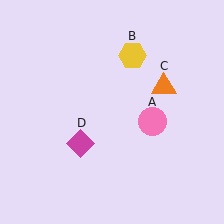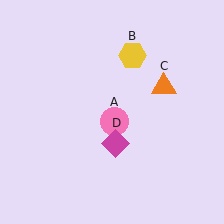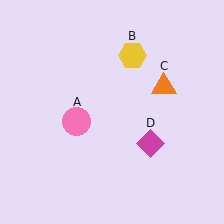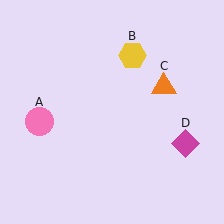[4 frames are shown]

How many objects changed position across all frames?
2 objects changed position: pink circle (object A), magenta diamond (object D).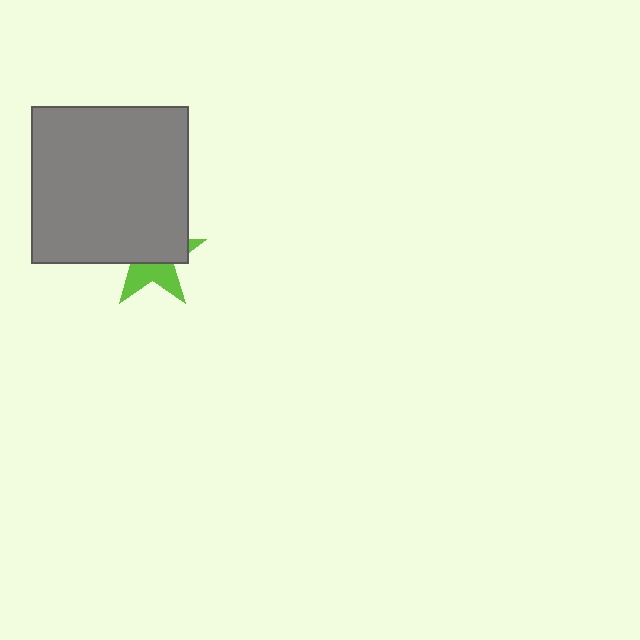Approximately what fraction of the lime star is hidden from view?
Roughly 59% of the lime star is hidden behind the gray square.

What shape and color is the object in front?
The object in front is a gray square.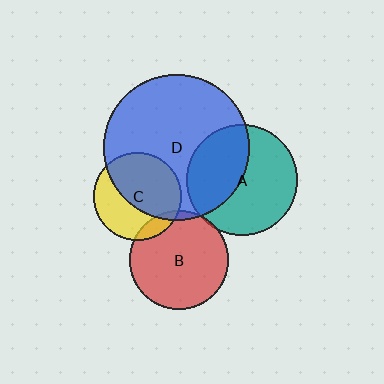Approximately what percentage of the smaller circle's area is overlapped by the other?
Approximately 10%.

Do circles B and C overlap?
Yes.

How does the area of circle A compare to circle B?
Approximately 1.3 times.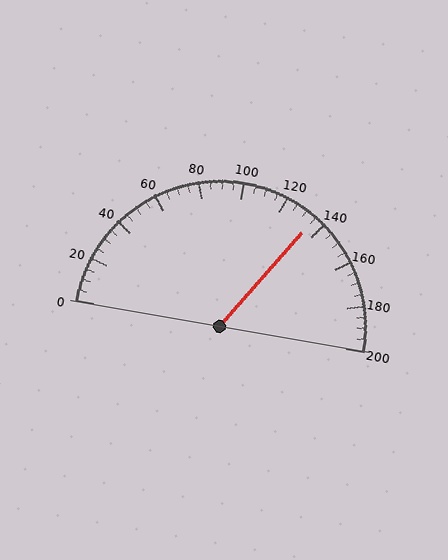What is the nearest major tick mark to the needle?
The nearest major tick mark is 140.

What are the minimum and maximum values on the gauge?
The gauge ranges from 0 to 200.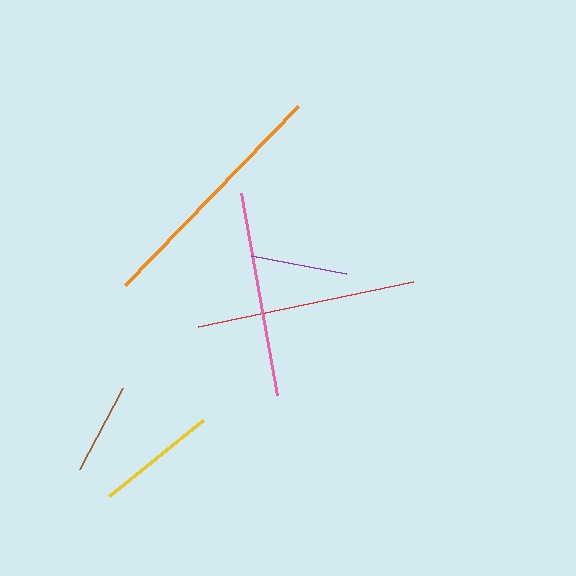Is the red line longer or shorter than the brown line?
The red line is longer than the brown line.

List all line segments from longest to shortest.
From longest to shortest: orange, red, pink, yellow, purple, brown.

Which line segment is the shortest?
The brown line is the shortest at approximately 92 pixels.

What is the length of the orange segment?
The orange segment is approximately 250 pixels long.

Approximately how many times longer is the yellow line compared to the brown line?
The yellow line is approximately 1.3 times the length of the brown line.